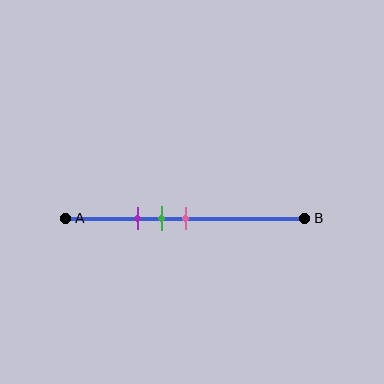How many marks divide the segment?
There are 3 marks dividing the segment.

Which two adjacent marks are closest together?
The green and pink marks are the closest adjacent pair.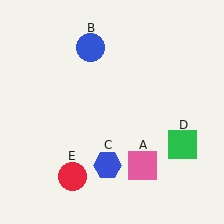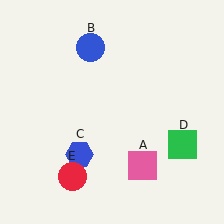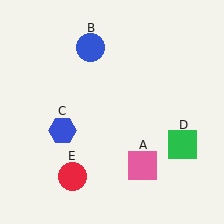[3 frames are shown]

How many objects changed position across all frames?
1 object changed position: blue hexagon (object C).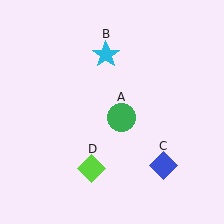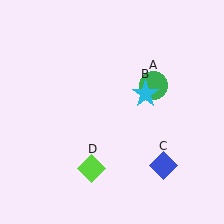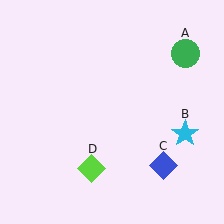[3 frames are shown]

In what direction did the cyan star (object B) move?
The cyan star (object B) moved down and to the right.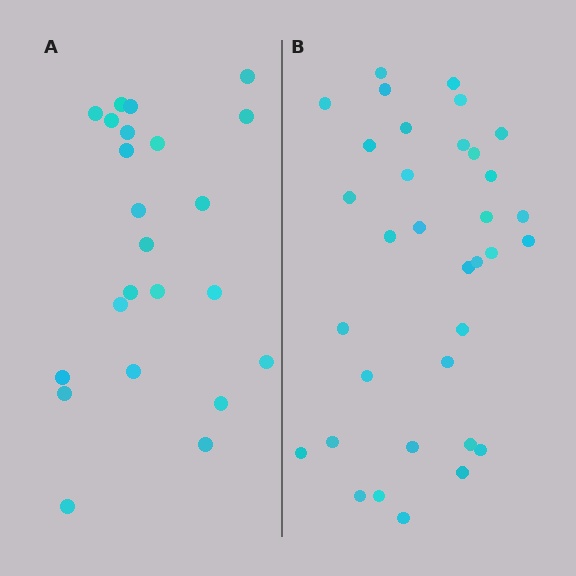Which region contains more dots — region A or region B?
Region B (the right region) has more dots.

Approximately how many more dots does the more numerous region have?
Region B has roughly 12 or so more dots than region A.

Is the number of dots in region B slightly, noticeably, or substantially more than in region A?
Region B has substantially more. The ratio is roughly 1.5 to 1.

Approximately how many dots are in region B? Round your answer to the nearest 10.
About 30 dots. (The exact count is 34, which rounds to 30.)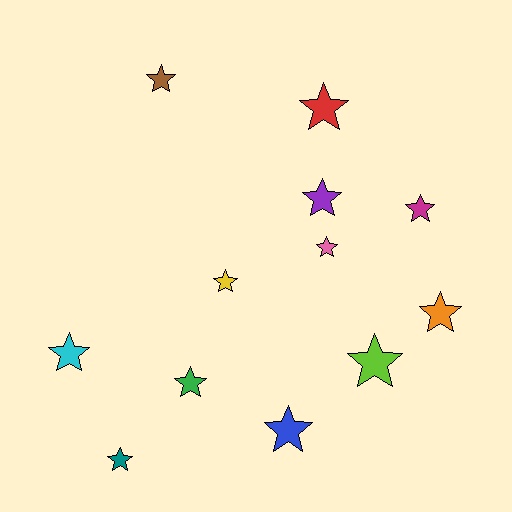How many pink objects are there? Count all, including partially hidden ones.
There is 1 pink object.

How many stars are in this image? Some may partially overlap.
There are 12 stars.